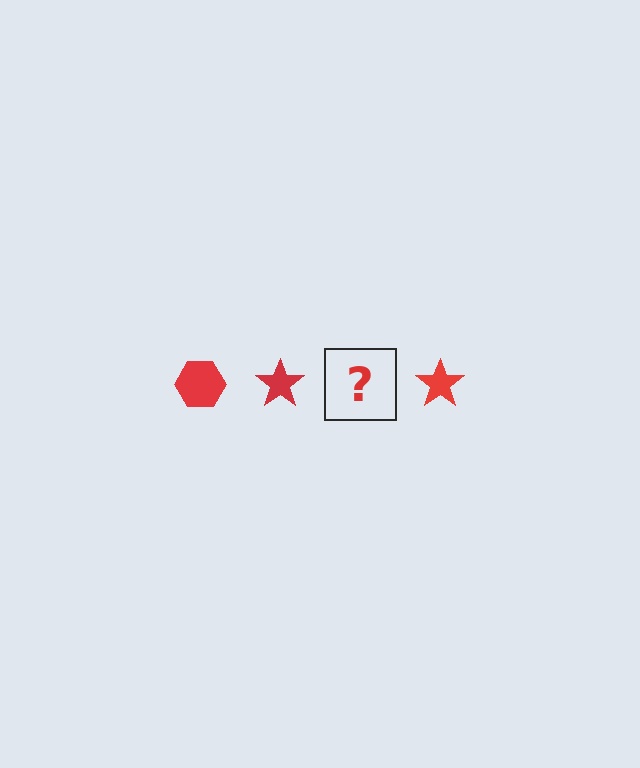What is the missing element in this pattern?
The missing element is a red hexagon.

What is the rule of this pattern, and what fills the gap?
The rule is that the pattern cycles through hexagon, star shapes in red. The gap should be filled with a red hexagon.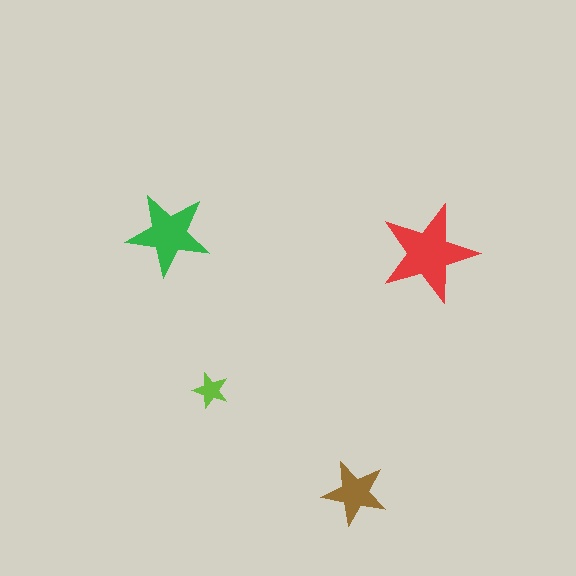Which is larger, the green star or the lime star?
The green one.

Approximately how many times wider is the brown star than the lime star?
About 2 times wider.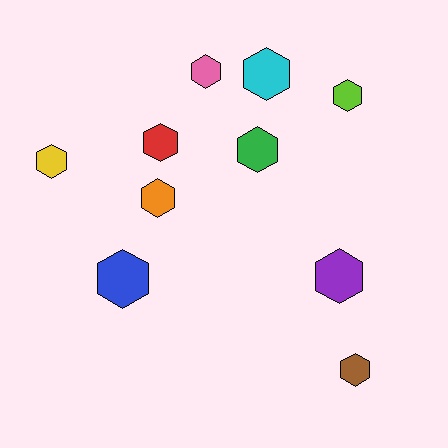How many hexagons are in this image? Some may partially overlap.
There are 10 hexagons.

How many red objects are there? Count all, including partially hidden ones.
There is 1 red object.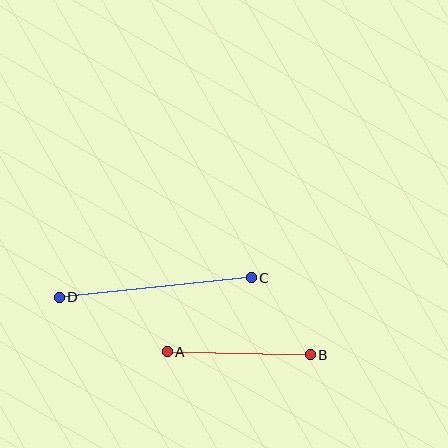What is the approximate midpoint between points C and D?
The midpoint is at approximately (155, 287) pixels.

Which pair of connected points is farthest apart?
Points C and D are farthest apart.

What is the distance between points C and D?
The distance is approximately 193 pixels.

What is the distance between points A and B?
The distance is approximately 143 pixels.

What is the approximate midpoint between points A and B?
The midpoint is at approximately (239, 353) pixels.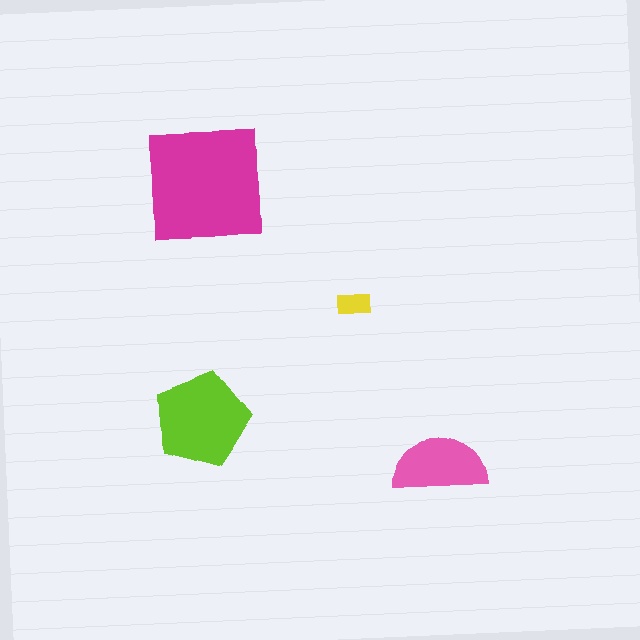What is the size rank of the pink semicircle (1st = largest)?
3rd.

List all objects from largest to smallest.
The magenta square, the lime pentagon, the pink semicircle, the yellow rectangle.